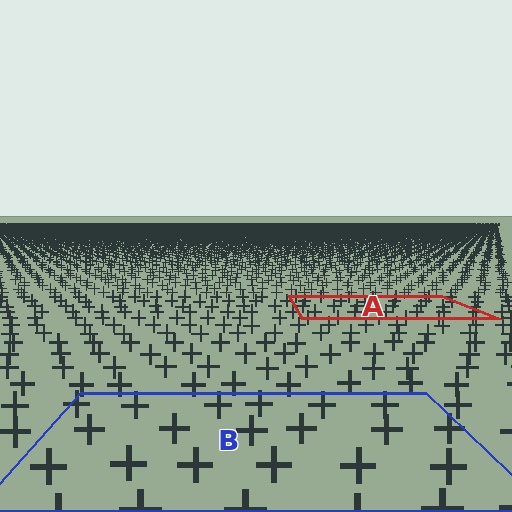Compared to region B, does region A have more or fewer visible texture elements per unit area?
Region A has more texture elements per unit area — they are packed more densely because it is farther away.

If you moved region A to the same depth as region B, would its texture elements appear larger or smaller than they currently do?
They would appear larger. At a closer depth, the same texture elements are projected at a bigger on-screen size.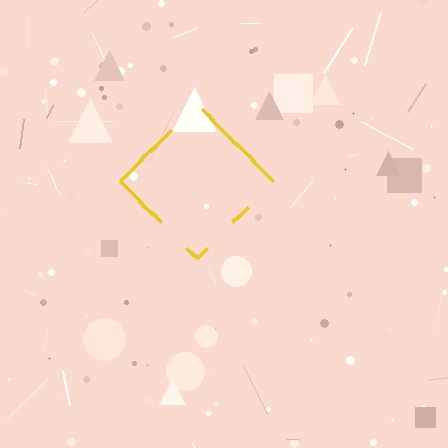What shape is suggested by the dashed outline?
The dashed outline suggests a diamond.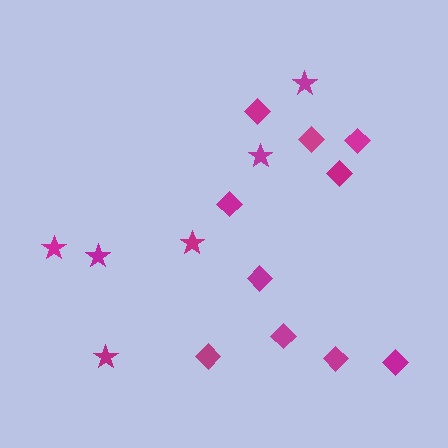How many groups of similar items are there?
There are 2 groups: one group of stars (6) and one group of diamonds (10).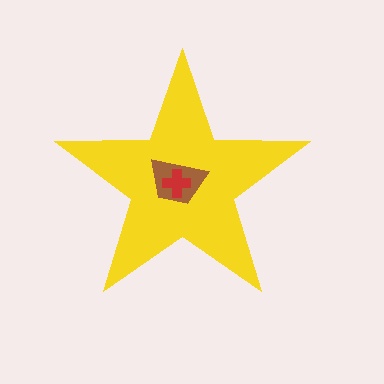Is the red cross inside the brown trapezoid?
Yes.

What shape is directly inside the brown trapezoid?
The red cross.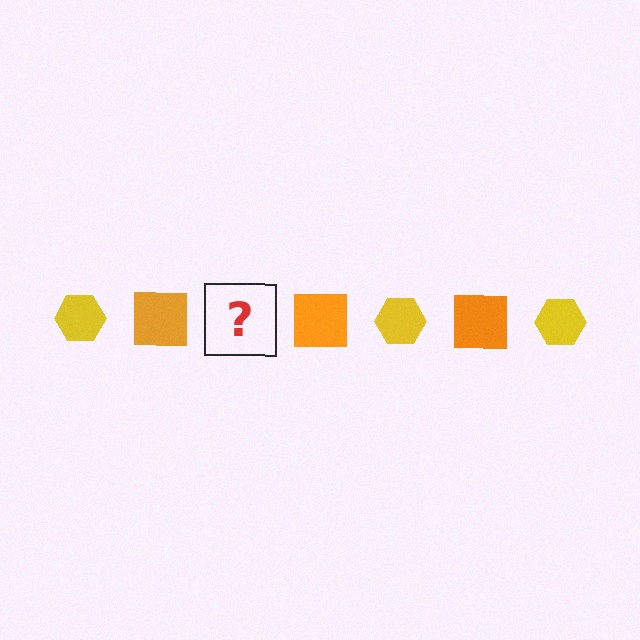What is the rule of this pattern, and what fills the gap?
The rule is that the pattern alternates between yellow hexagon and orange square. The gap should be filled with a yellow hexagon.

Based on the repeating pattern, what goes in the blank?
The blank should be a yellow hexagon.